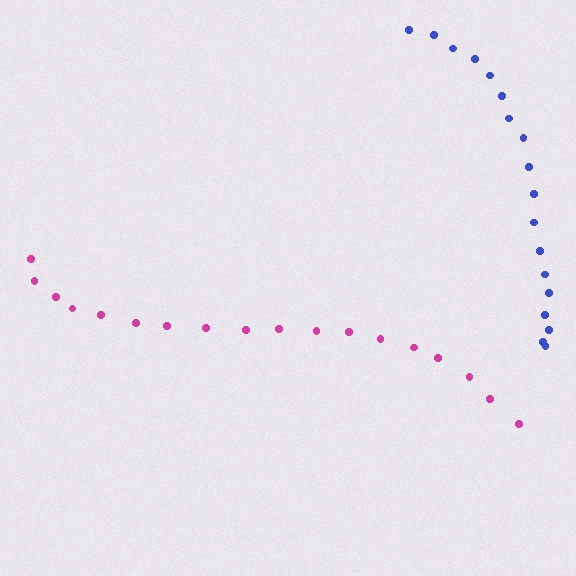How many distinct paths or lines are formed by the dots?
There are 2 distinct paths.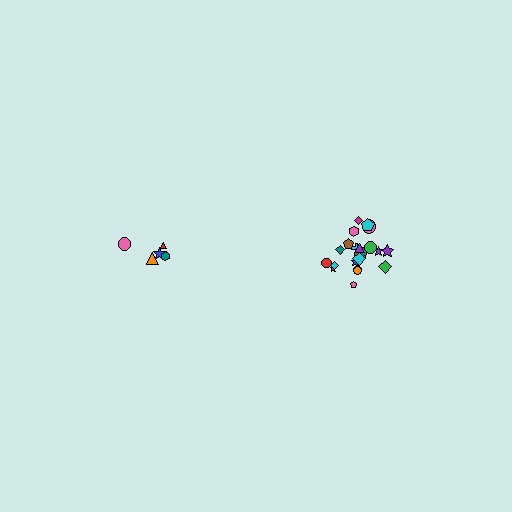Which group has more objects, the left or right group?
The right group.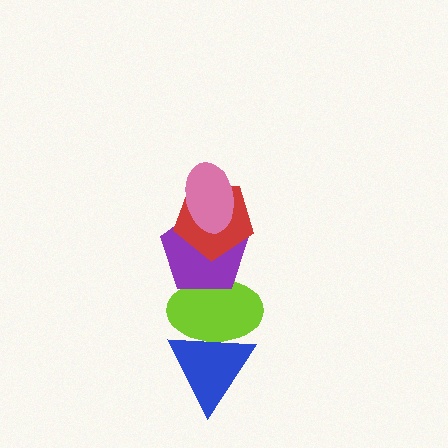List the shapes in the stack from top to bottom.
From top to bottom: the pink ellipse, the red pentagon, the purple pentagon, the lime ellipse, the blue triangle.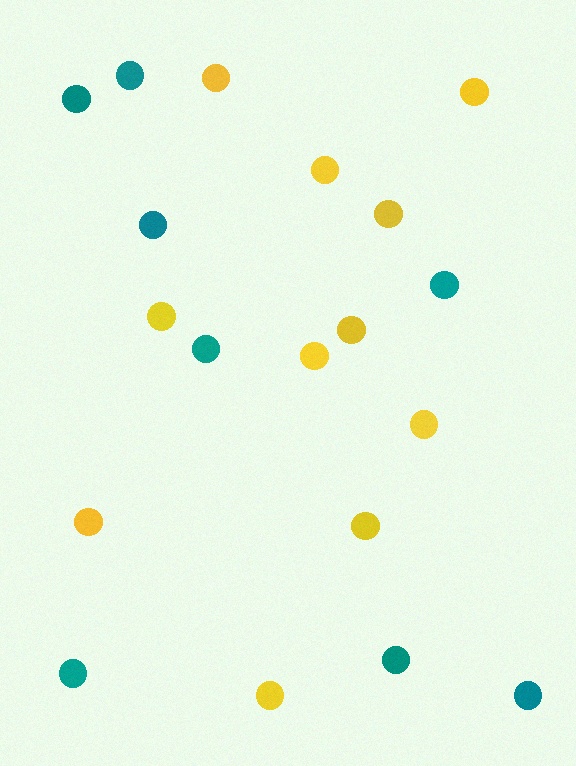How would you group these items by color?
There are 2 groups: one group of yellow circles (11) and one group of teal circles (8).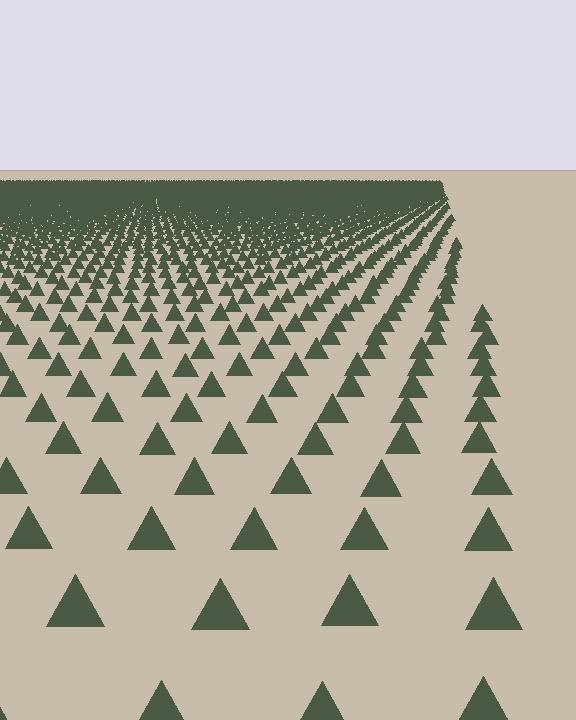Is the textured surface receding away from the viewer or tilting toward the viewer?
The surface is receding away from the viewer. Texture elements get smaller and denser toward the top.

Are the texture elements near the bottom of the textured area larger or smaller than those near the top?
Larger. Near the bottom, elements are closer to the viewer and appear at a bigger on-screen size.